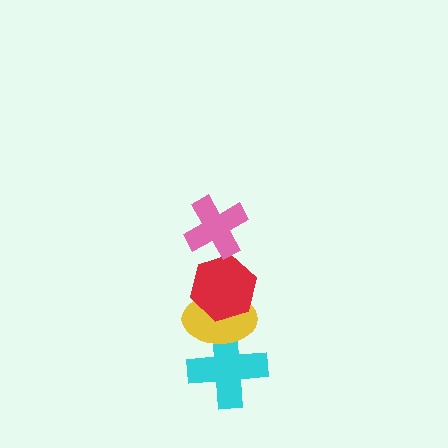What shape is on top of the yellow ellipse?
The red hexagon is on top of the yellow ellipse.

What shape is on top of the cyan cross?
The yellow ellipse is on top of the cyan cross.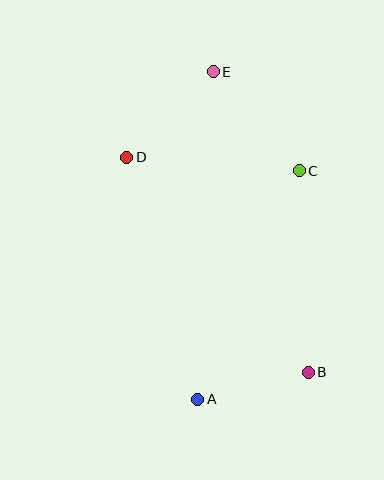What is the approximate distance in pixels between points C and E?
The distance between C and E is approximately 131 pixels.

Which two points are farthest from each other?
Points A and E are farthest from each other.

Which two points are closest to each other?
Points A and B are closest to each other.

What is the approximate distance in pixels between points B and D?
The distance between B and D is approximately 281 pixels.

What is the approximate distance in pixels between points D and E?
The distance between D and E is approximately 122 pixels.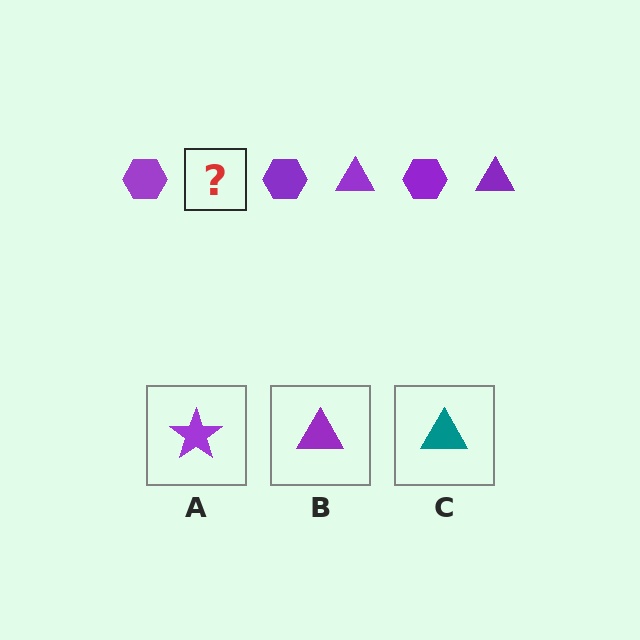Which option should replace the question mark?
Option B.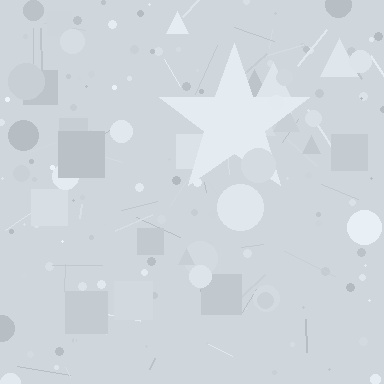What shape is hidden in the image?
A star is hidden in the image.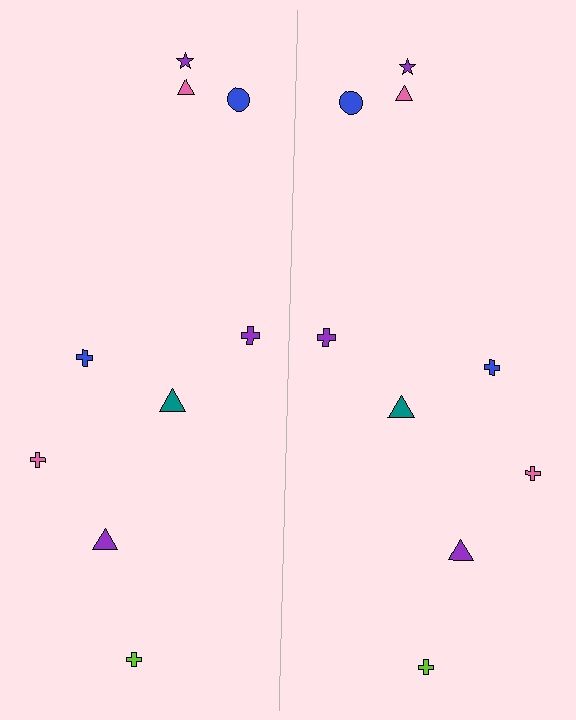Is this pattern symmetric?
Yes, this pattern has bilateral (reflection) symmetry.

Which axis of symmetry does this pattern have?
The pattern has a vertical axis of symmetry running through the center of the image.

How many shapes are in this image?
There are 18 shapes in this image.